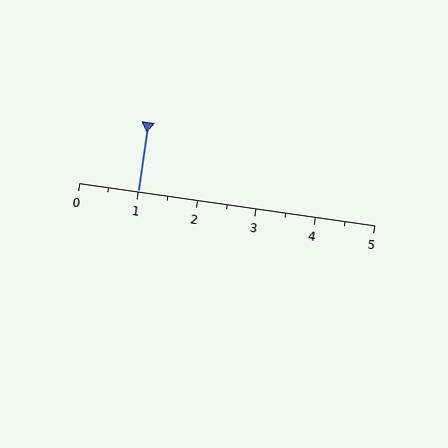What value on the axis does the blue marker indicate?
The marker indicates approximately 1.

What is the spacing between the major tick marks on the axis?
The major ticks are spaced 1 apart.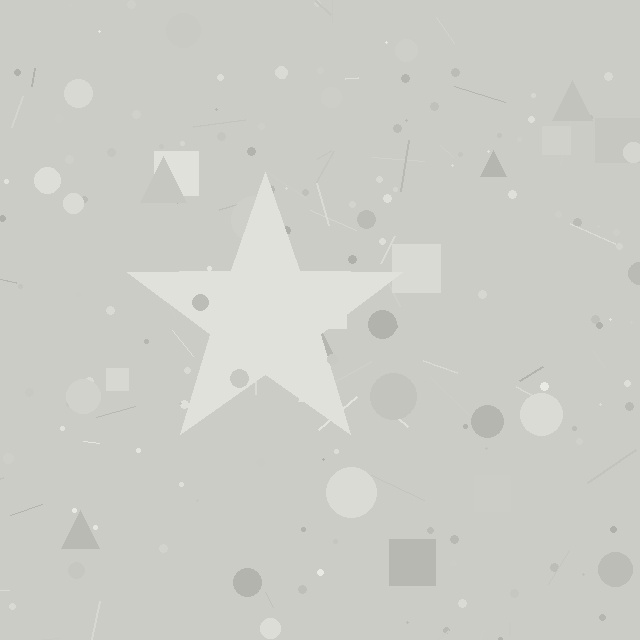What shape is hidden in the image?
A star is hidden in the image.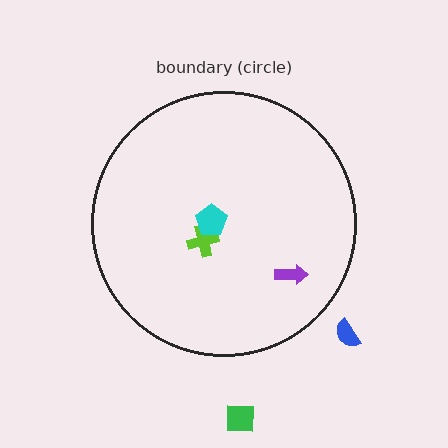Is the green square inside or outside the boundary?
Outside.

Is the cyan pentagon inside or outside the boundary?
Inside.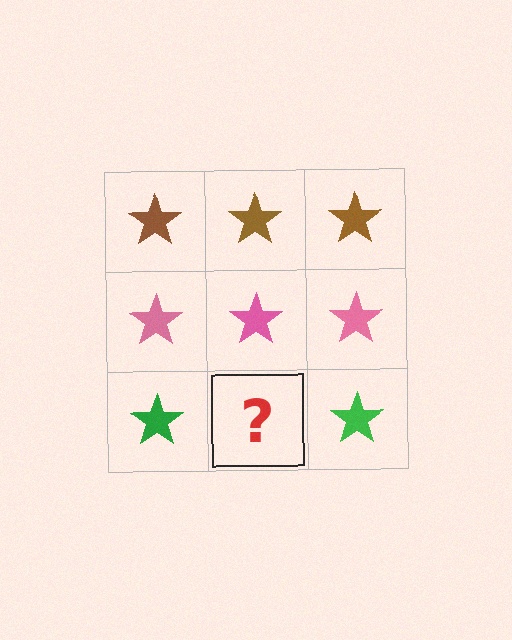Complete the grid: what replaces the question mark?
The question mark should be replaced with a green star.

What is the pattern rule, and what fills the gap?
The rule is that each row has a consistent color. The gap should be filled with a green star.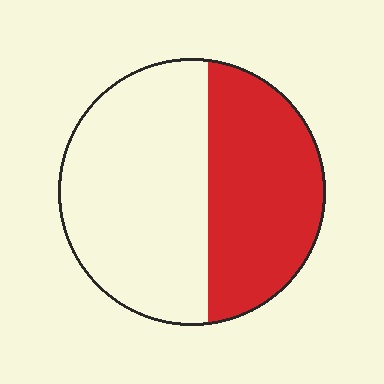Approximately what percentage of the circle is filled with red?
Approximately 40%.